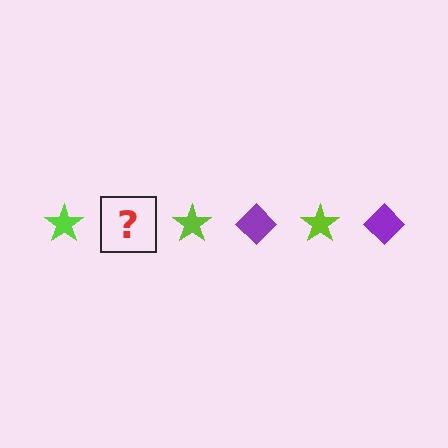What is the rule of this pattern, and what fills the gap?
The rule is that the pattern alternates between lime star and purple diamond. The gap should be filled with a purple diamond.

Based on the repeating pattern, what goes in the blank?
The blank should be a purple diamond.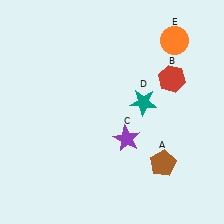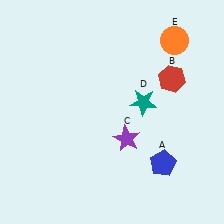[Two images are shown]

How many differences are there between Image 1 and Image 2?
There is 1 difference between the two images.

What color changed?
The pentagon (A) changed from brown in Image 1 to blue in Image 2.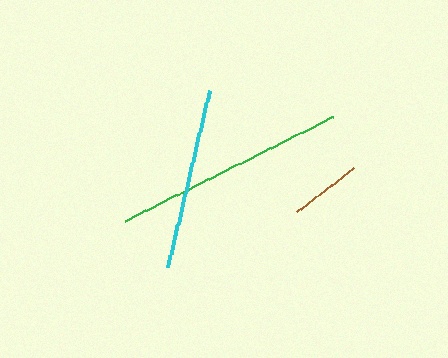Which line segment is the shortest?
The brown line is the shortest at approximately 72 pixels.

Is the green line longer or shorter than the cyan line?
The green line is longer than the cyan line.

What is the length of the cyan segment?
The cyan segment is approximately 181 pixels long.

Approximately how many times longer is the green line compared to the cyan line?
The green line is approximately 1.3 times the length of the cyan line.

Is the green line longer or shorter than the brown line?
The green line is longer than the brown line.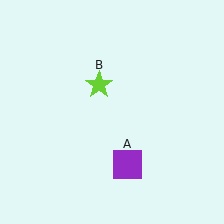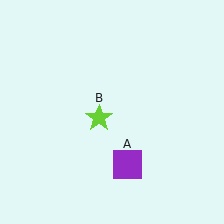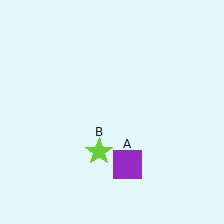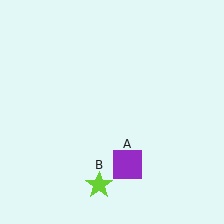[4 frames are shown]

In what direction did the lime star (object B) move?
The lime star (object B) moved down.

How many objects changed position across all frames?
1 object changed position: lime star (object B).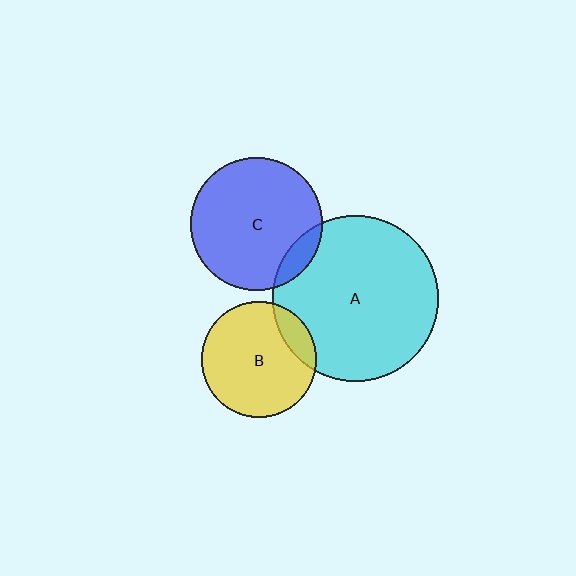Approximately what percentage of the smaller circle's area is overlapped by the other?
Approximately 15%.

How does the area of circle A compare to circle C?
Approximately 1.6 times.